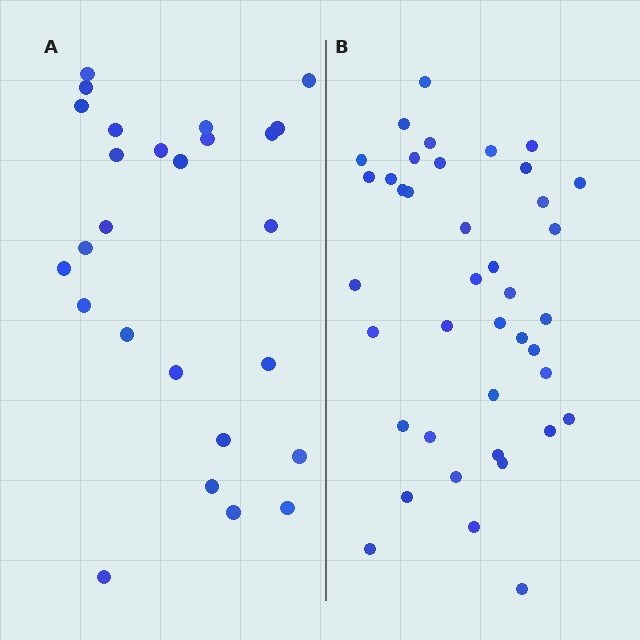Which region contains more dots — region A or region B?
Region B (the right region) has more dots.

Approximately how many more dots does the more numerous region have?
Region B has approximately 15 more dots than region A.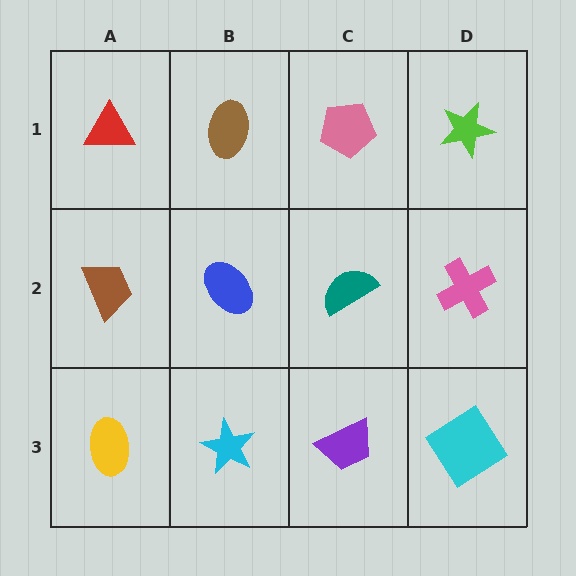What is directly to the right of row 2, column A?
A blue ellipse.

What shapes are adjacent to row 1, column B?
A blue ellipse (row 2, column B), a red triangle (row 1, column A), a pink pentagon (row 1, column C).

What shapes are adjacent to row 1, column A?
A brown trapezoid (row 2, column A), a brown ellipse (row 1, column B).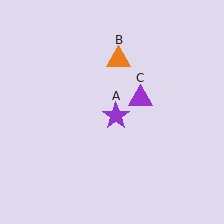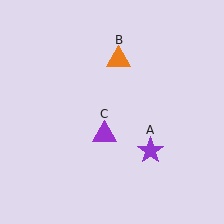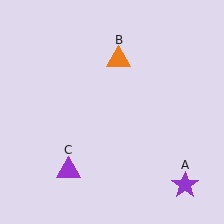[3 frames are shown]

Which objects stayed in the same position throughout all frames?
Orange triangle (object B) remained stationary.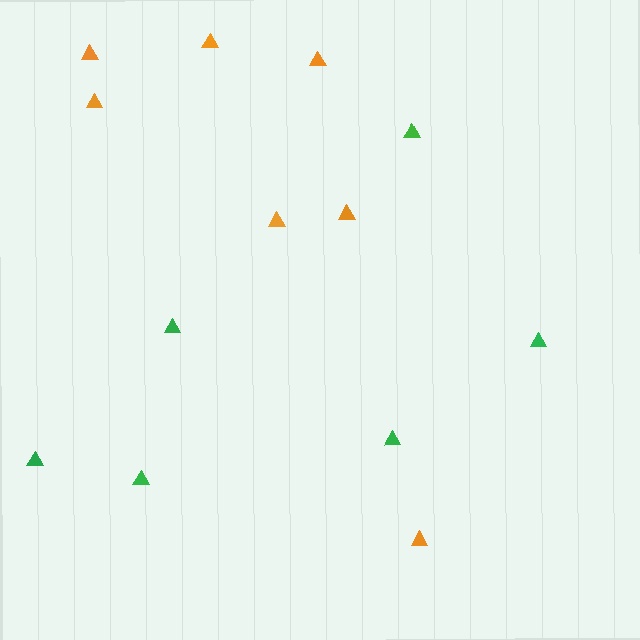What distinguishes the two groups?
There are 2 groups: one group of green triangles (6) and one group of orange triangles (7).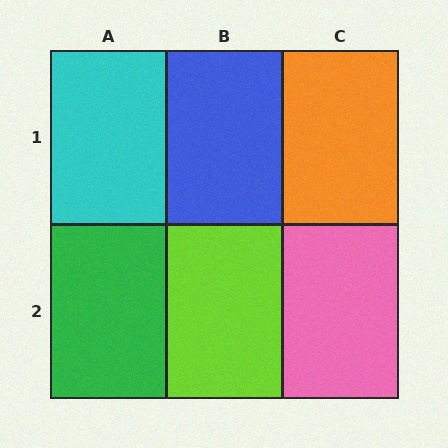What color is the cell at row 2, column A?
Green.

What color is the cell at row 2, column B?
Lime.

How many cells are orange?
1 cell is orange.